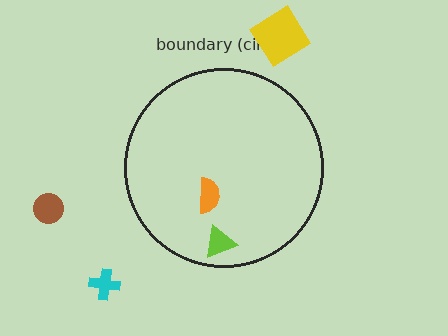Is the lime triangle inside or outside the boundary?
Inside.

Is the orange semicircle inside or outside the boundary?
Inside.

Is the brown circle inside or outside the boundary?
Outside.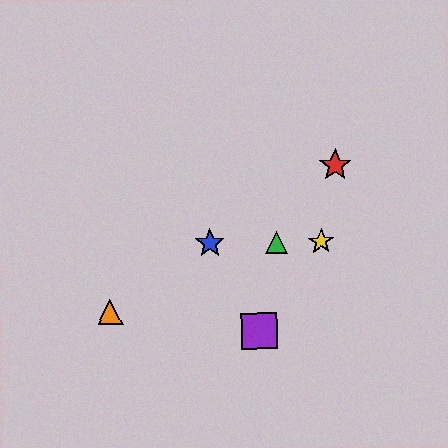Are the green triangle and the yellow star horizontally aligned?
Yes, both are at y≈242.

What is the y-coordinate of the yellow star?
The yellow star is at y≈242.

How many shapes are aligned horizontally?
3 shapes (the blue star, the green triangle, the yellow star) are aligned horizontally.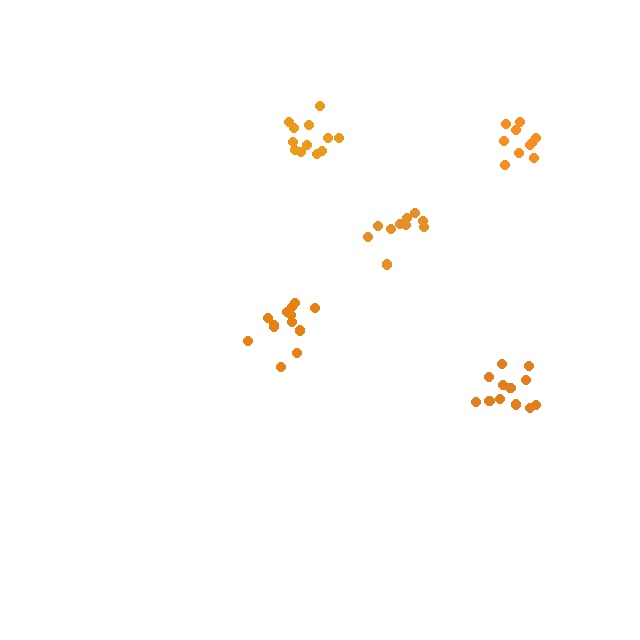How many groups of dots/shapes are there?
There are 5 groups.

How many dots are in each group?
Group 1: 10 dots, Group 2: 13 dots, Group 3: 12 dots, Group 4: 10 dots, Group 5: 12 dots (57 total).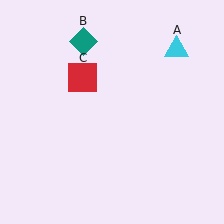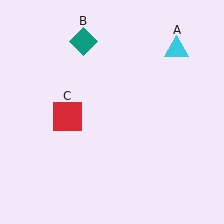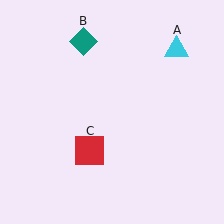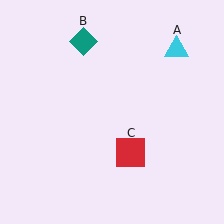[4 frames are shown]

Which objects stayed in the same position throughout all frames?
Cyan triangle (object A) and teal diamond (object B) remained stationary.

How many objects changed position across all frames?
1 object changed position: red square (object C).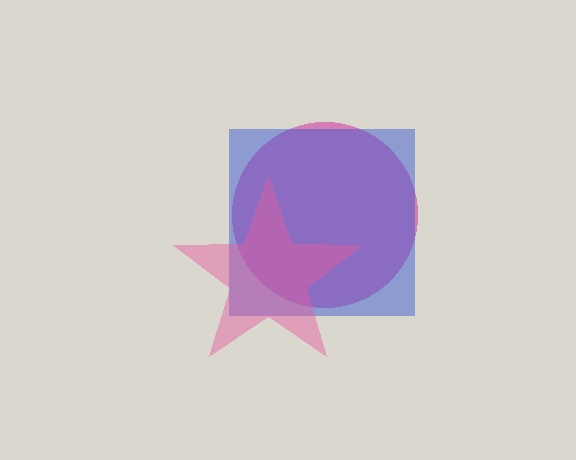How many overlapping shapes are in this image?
There are 3 overlapping shapes in the image.